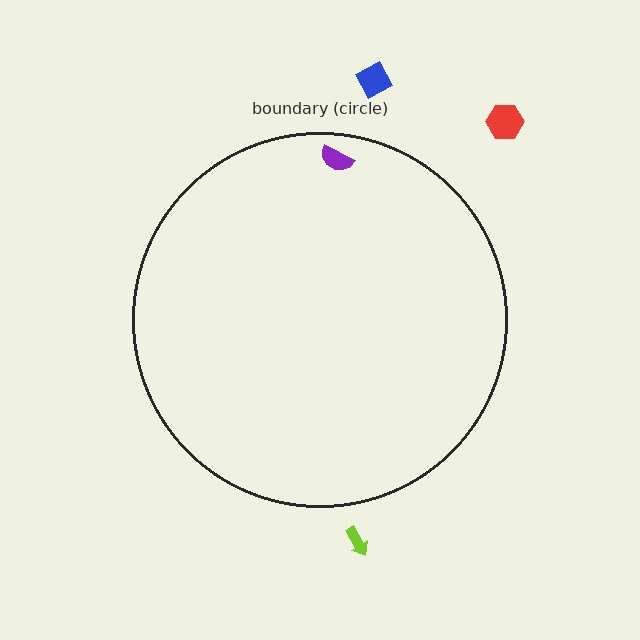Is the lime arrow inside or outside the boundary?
Outside.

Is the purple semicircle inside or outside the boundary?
Inside.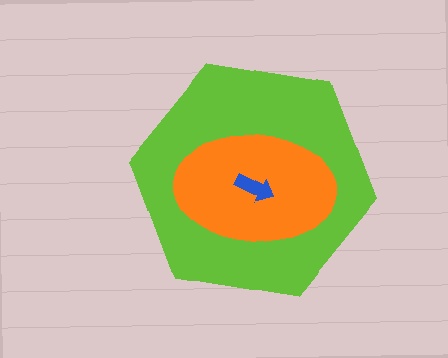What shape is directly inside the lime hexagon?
The orange ellipse.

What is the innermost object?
The blue arrow.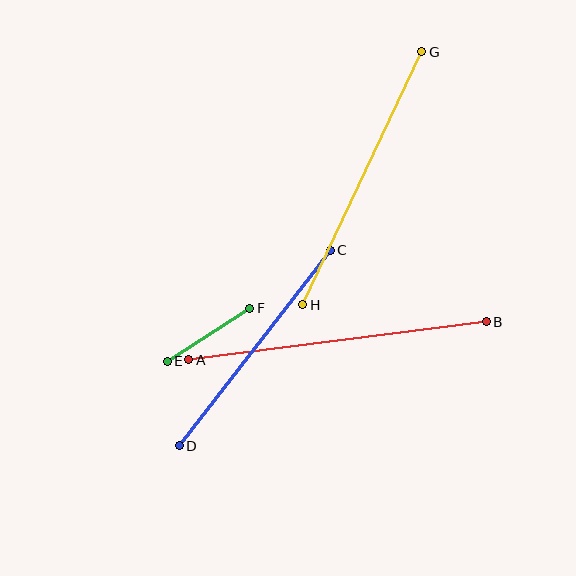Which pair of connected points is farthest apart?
Points A and B are farthest apart.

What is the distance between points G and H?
The distance is approximately 280 pixels.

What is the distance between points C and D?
The distance is approximately 247 pixels.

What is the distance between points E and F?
The distance is approximately 98 pixels.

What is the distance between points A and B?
The distance is approximately 300 pixels.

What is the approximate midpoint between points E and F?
The midpoint is at approximately (208, 335) pixels.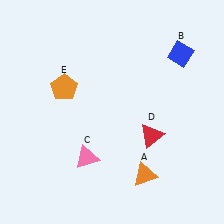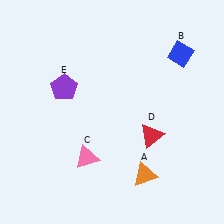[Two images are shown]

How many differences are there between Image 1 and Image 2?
There is 1 difference between the two images.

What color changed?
The pentagon (E) changed from orange in Image 1 to purple in Image 2.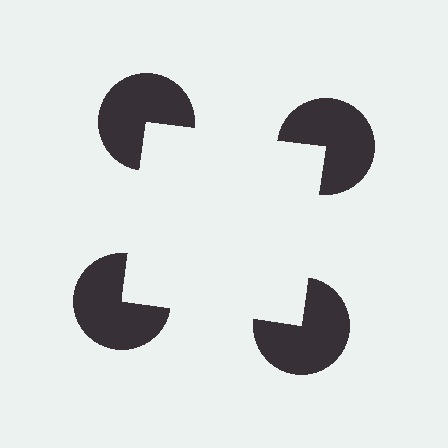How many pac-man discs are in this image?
There are 4 — one at each vertex of the illusory square.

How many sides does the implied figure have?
4 sides.